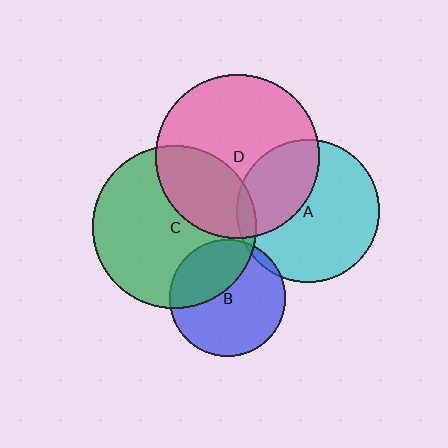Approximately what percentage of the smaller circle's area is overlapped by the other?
Approximately 35%.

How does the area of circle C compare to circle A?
Approximately 1.3 times.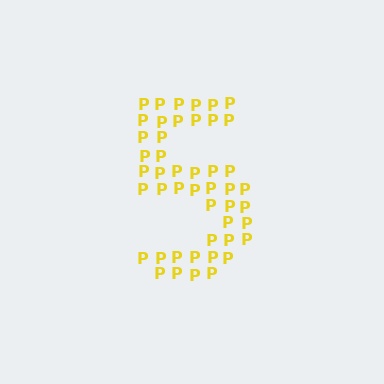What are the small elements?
The small elements are letter P's.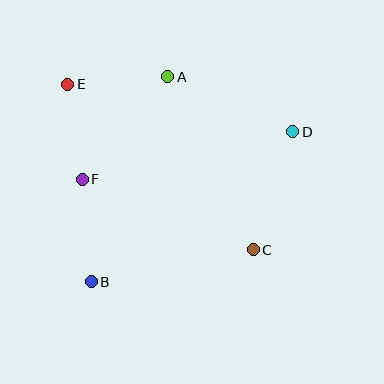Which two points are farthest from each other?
Points B and D are farthest from each other.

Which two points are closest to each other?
Points E and F are closest to each other.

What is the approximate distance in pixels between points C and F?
The distance between C and F is approximately 185 pixels.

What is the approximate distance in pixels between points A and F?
The distance between A and F is approximately 134 pixels.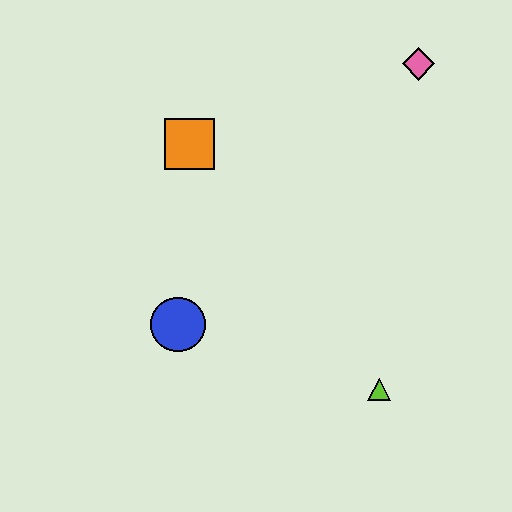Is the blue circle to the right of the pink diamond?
No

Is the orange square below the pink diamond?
Yes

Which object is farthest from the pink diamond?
The blue circle is farthest from the pink diamond.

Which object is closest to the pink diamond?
The orange square is closest to the pink diamond.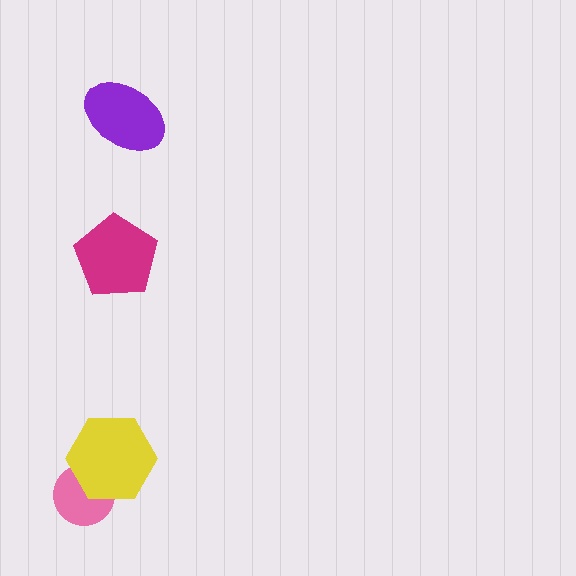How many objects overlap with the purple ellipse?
0 objects overlap with the purple ellipse.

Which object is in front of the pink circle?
The yellow hexagon is in front of the pink circle.